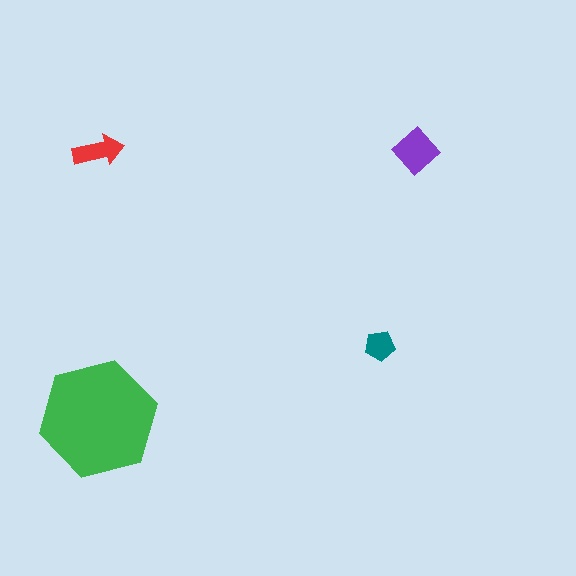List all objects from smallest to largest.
The teal pentagon, the red arrow, the purple diamond, the green hexagon.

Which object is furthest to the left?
The green hexagon is leftmost.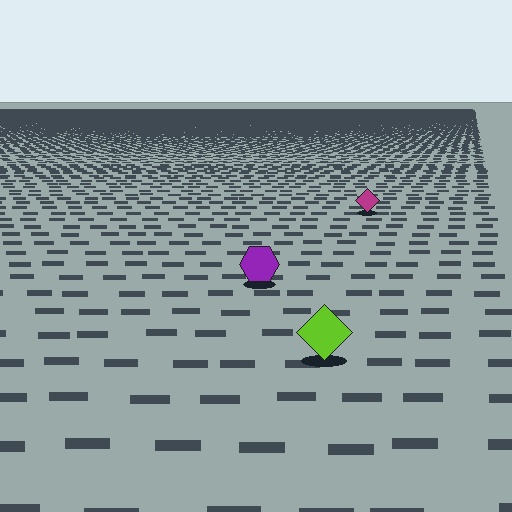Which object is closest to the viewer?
The lime diamond is closest. The texture marks near it are larger and more spread out.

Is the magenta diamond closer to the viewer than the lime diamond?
No. The lime diamond is closer — you can tell from the texture gradient: the ground texture is coarser near it.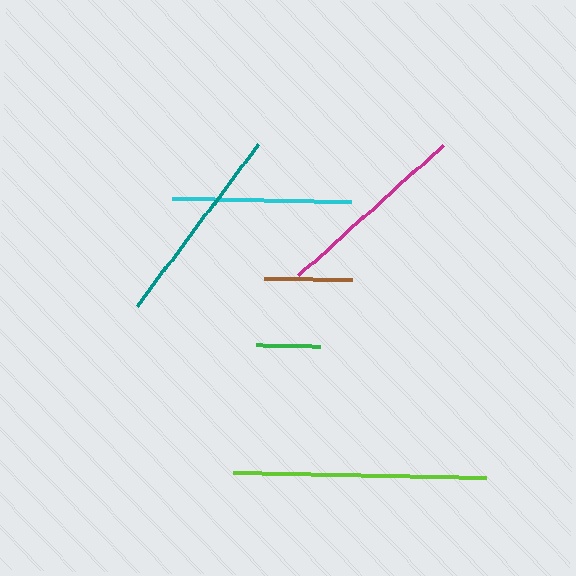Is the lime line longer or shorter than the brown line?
The lime line is longer than the brown line.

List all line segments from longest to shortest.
From longest to shortest: lime, teal, magenta, cyan, brown, green.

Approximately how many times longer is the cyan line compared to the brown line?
The cyan line is approximately 2.0 times the length of the brown line.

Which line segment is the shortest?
The green line is the shortest at approximately 63 pixels.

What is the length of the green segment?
The green segment is approximately 63 pixels long.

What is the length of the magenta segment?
The magenta segment is approximately 195 pixels long.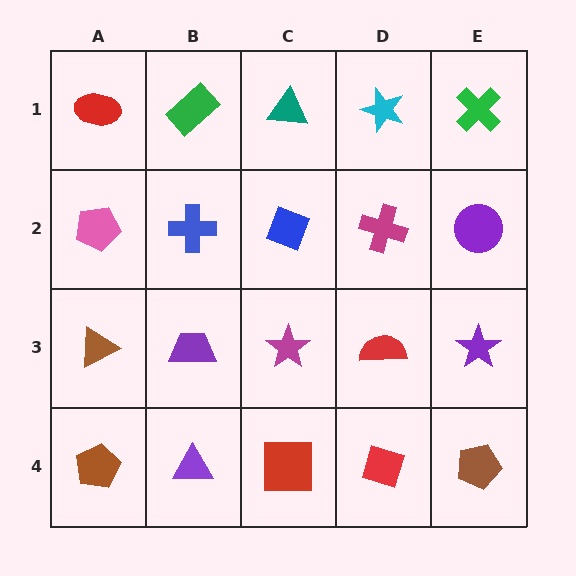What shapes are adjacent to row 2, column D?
A cyan star (row 1, column D), a red semicircle (row 3, column D), a blue diamond (row 2, column C), a purple circle (row 2, column E).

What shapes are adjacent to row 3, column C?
A blue diamond (row 2, column C), a red square (row 4, column C), a purple trapezoid (row 3, column B), a red semicircle (row 3, column D).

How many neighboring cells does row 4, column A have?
2.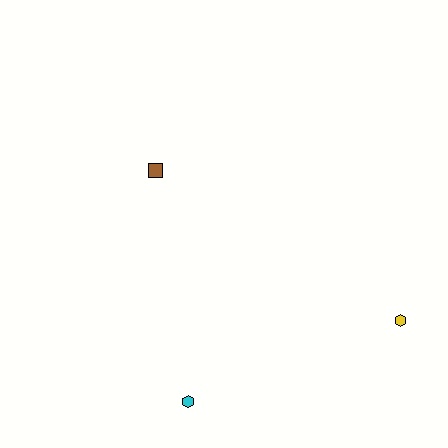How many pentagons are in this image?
There are no pentagons.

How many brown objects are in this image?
There is 1 brown object.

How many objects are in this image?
There are 3 objects.